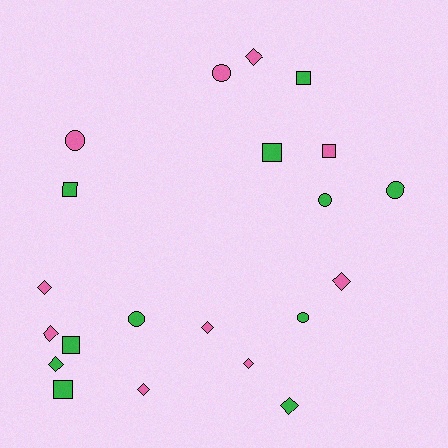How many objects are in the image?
There are 21 objects.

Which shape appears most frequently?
Diamond, with 9 objects.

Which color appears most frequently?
Green, with 11 objects.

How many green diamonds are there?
There are 2 green diamonds.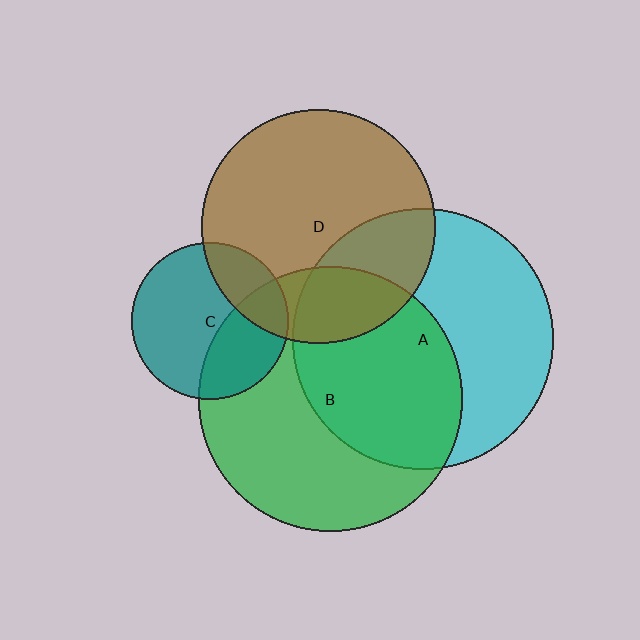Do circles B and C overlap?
Yes.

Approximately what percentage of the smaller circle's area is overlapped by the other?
Approximately 35%.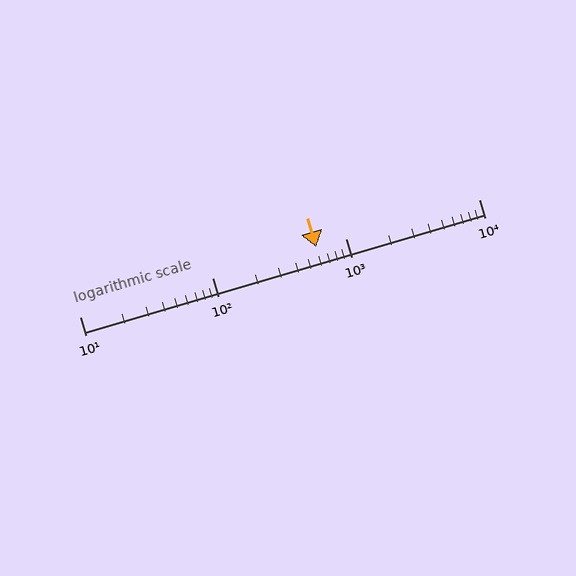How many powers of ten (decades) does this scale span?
The scale spans 3 decades, from 10 to 10000.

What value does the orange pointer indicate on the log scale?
The pointer indicates approximately 600.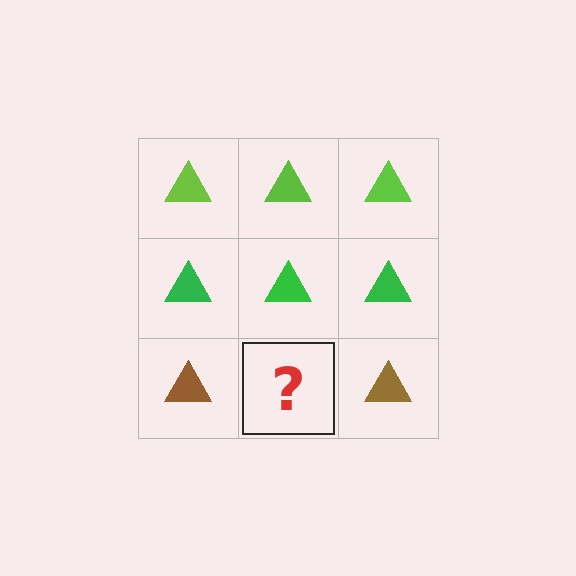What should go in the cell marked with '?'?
The missing cell should contain a brown triangle.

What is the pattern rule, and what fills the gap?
The rule is that each row has a consistent color. The gap should be filled with a brown triangle.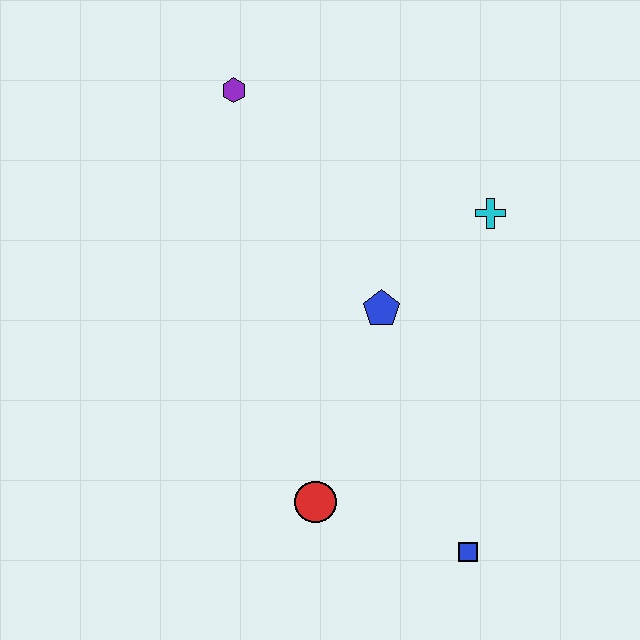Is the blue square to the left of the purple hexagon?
No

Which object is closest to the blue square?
The red circle is closest to the blue square.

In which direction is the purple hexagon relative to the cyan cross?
The purple hexagon is to the left of the cyan cross.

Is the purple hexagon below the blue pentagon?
No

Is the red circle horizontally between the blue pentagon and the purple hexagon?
Yes